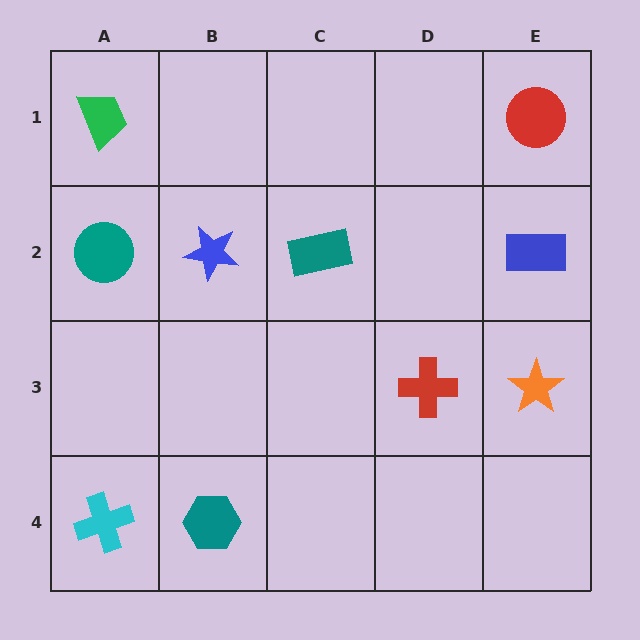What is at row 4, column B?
A teal hexagon.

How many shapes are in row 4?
2 shapes.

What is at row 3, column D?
A red cross.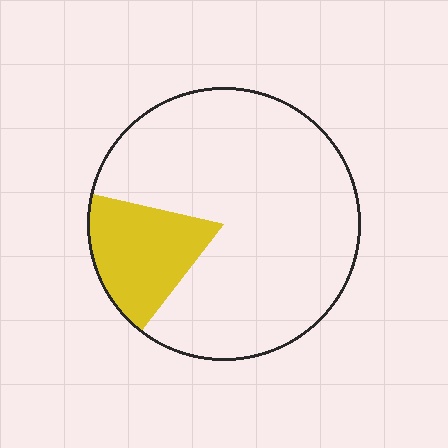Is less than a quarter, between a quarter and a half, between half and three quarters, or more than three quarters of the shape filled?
Less than a quarter.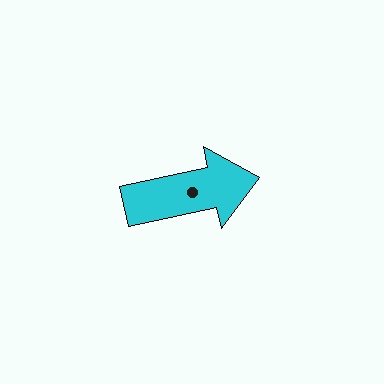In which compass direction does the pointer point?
East.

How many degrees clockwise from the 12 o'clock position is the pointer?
Approximately 78 degrees.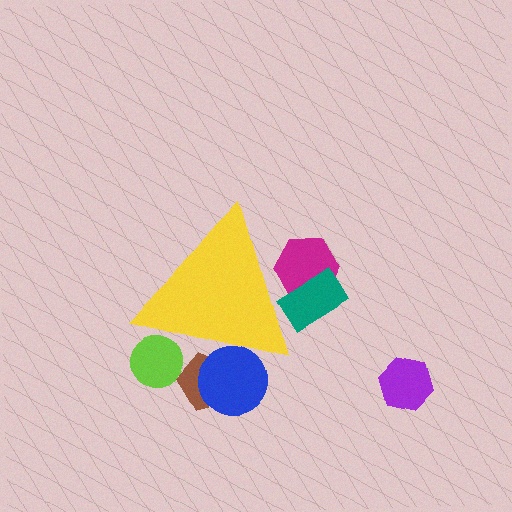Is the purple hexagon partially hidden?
No, the purple hexagon is fully visible.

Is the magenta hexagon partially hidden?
Yes, the magenta hexagon is partially hidden behind the yellow triangle.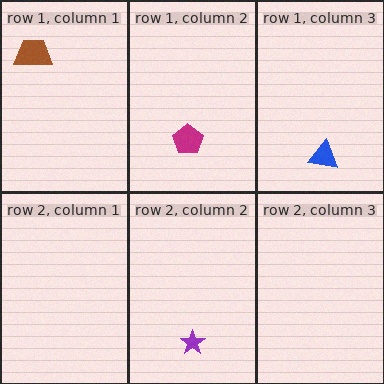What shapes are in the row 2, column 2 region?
The purple star.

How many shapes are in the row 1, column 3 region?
1.